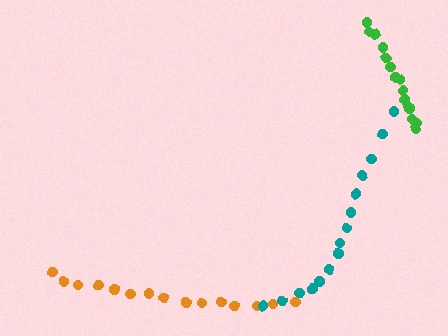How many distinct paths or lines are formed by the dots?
There are 3 distinct paths.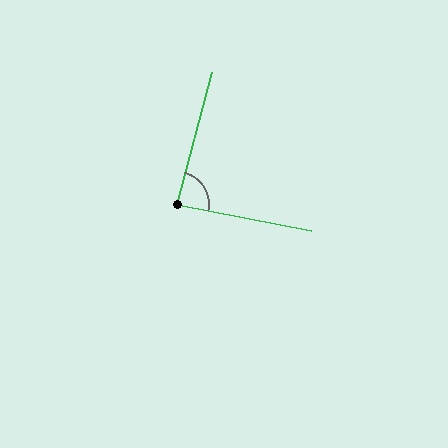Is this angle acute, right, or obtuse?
It is approximately a right angle.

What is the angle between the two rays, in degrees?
Approximately 86 degrees.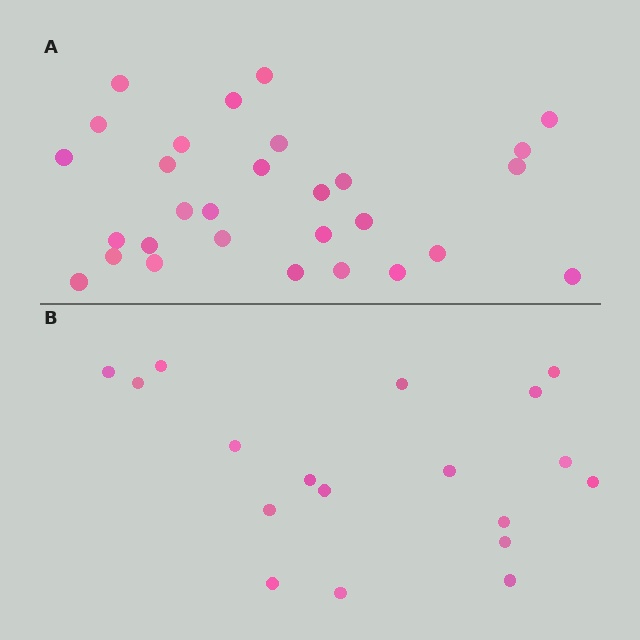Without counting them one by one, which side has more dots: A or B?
Region A (the top region) has more dots.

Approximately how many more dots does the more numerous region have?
Region A has roughly 12 or so more dots than region B.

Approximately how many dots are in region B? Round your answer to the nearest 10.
About 20 dots. (The exact count is 18, which rounds to 20.)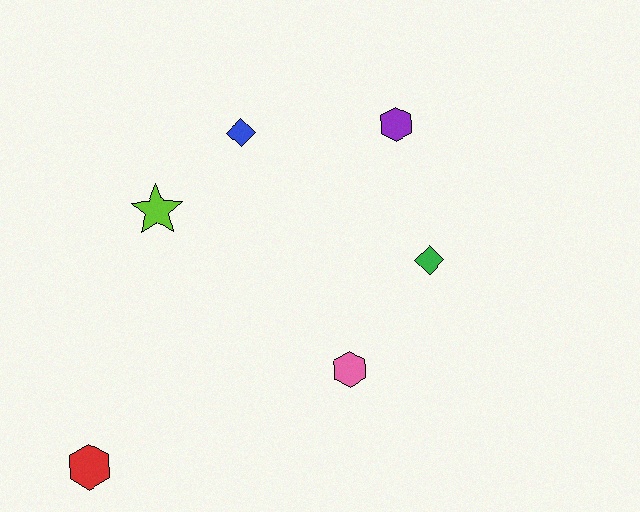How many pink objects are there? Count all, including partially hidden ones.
There is 1 pink object.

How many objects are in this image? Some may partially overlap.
There are 6 objects.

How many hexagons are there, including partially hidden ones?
There are 3 hexagons.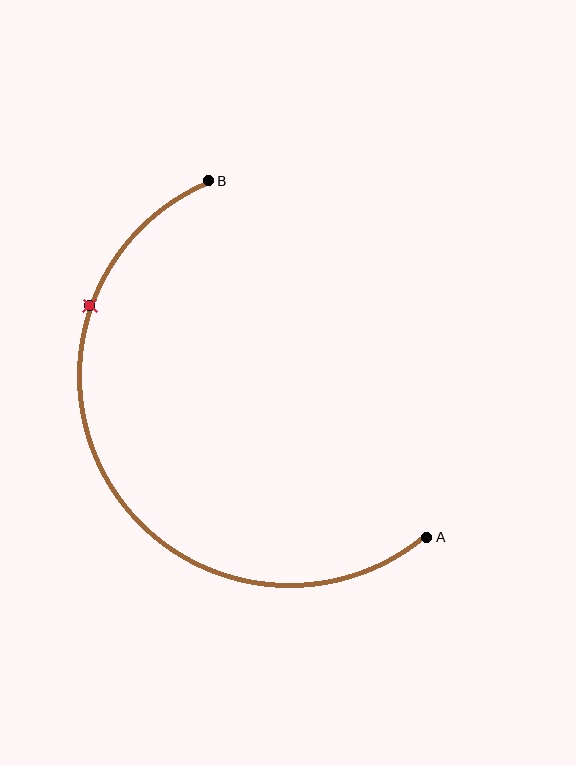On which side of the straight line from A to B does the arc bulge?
The arc bulges to the left of the straight line connecting A and B.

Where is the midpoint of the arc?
The arc midpoint is the point on the curve farthest from the straight line joining A and B. It sits to the left of that line.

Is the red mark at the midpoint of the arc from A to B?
No. The red mark lies on the arc but is closer to endpoint B. The arc midpoint would be at the point on the curve equidistant along the arc from both A and B.